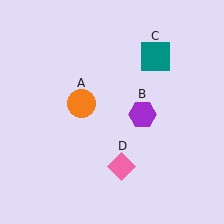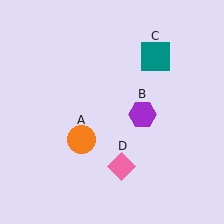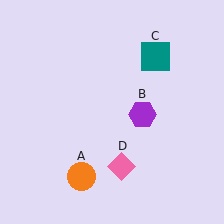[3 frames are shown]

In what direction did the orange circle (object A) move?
The orange circle (object A) moved down.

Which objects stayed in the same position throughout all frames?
Purple hexagon (object B) and teal square (object C) and pink diamond (object D) remained stationary.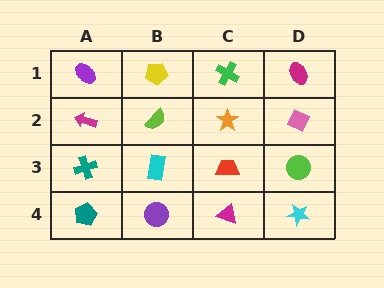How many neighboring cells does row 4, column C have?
3.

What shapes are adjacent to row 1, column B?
A lime semicircle (row 2, column B), a purple ellipse (row 1, column A), a green cross (row 1, column C).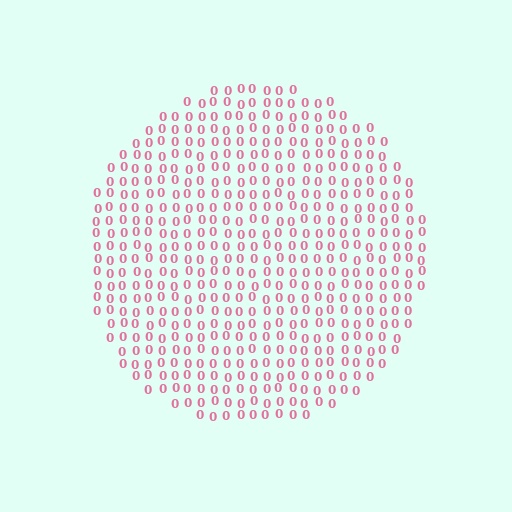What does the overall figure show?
The overall figure shows a circle.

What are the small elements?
The small elements are digit 0's.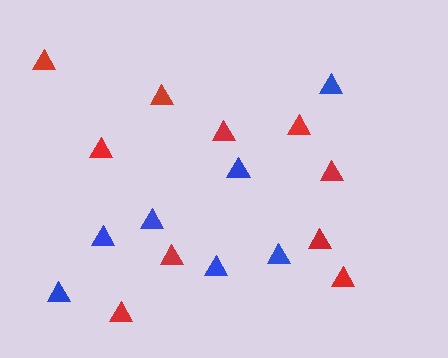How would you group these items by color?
There are 2 groups: one group of red triangles (10) and one group of blue triangles (7).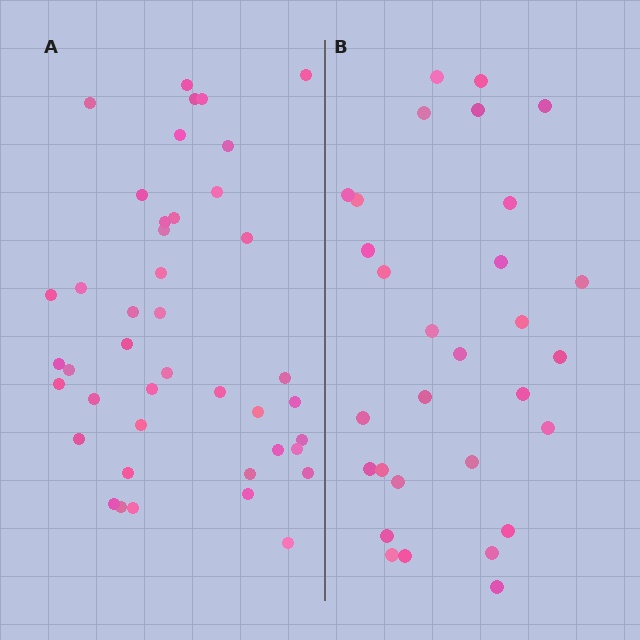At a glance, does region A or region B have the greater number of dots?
Region A (the left region) has more dots.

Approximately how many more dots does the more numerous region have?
Region A has roughly 12 or so more dots than region B.